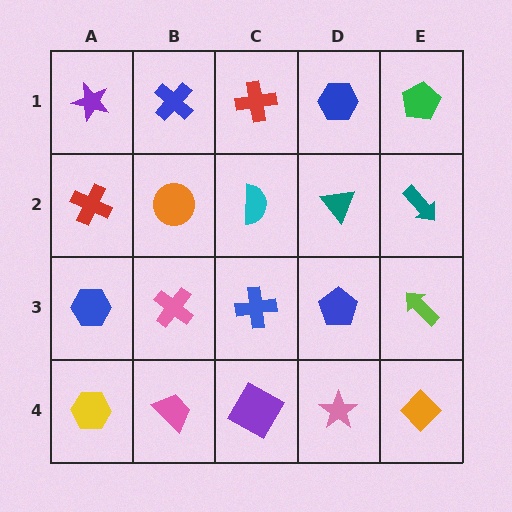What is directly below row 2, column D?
A blue pentagon.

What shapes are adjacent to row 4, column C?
A blue cross (row 3, column C), a pink trapezoid (row 4, column B), a pink star (row 4, column D).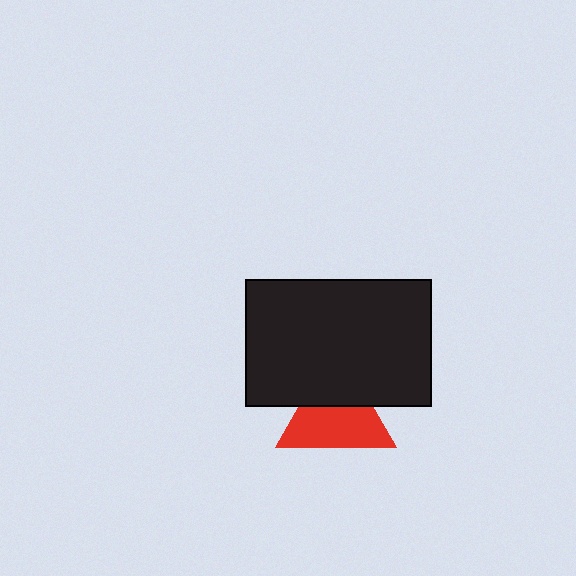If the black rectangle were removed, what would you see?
You would see the complete red triangle.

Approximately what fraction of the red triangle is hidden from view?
Roughly 39% of the red triangle is hidden behind the black rectangle.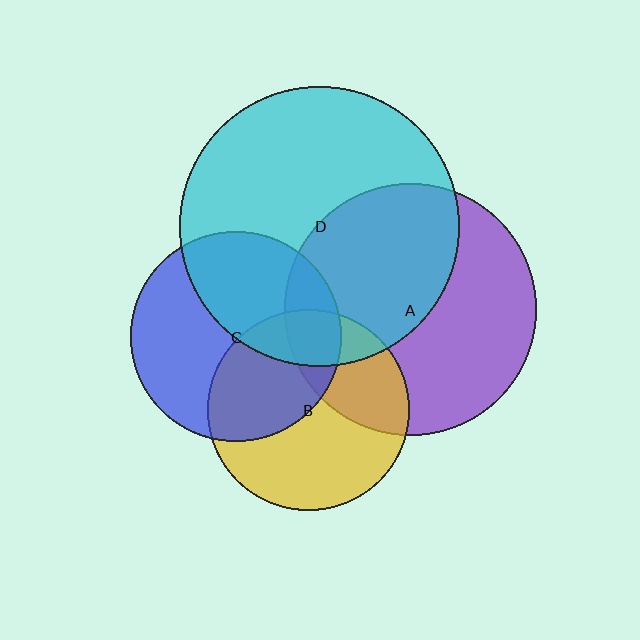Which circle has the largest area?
Circle D (cyan).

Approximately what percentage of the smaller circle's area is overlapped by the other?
Approximately 30%.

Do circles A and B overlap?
Yes.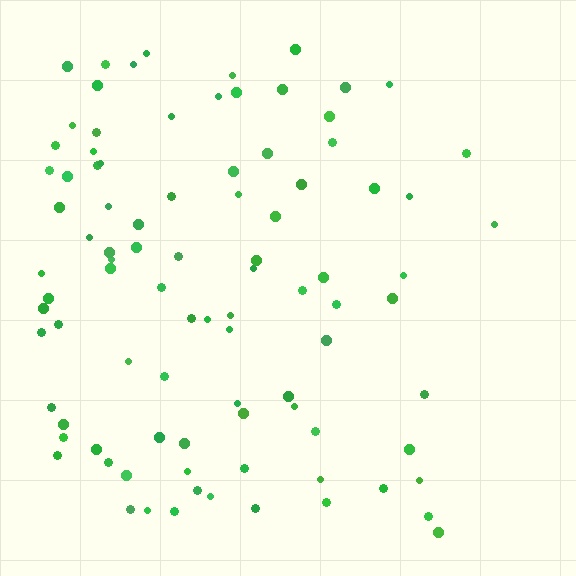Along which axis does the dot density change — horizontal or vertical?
Horizontal.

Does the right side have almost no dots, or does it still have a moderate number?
Still a moderate number, just noticeably fewer than the left.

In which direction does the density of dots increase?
From right to left, with the left side densest.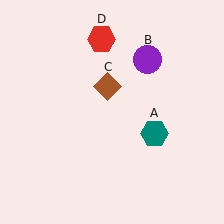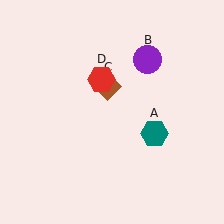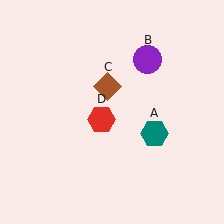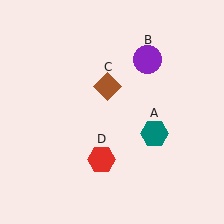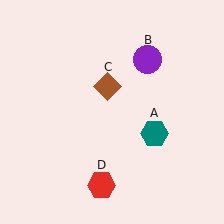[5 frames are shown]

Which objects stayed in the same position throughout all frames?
Teal hexagon (object A) and purple circle (object B) and brown diamond (object C) remained stationary.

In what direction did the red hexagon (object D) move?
The red hexagon (object D) moved down.